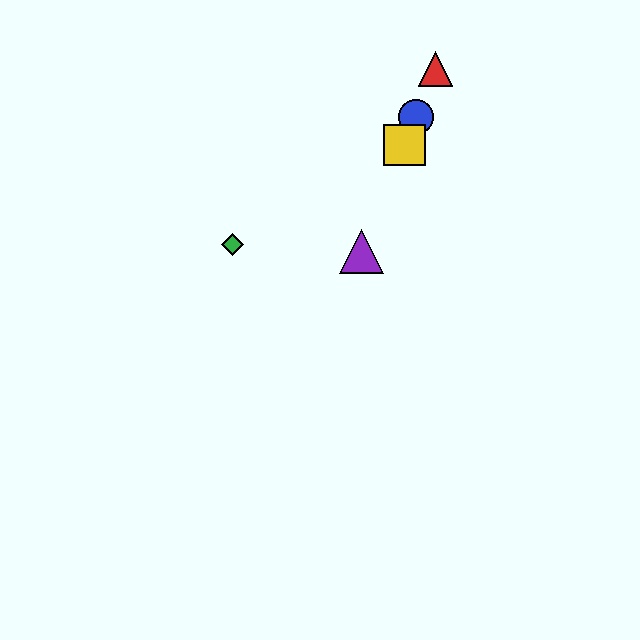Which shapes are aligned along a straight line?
The red triangle, the blue circle, the yellow square, the purple triangle are aligned along a straight line.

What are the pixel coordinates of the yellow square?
The yellow square is at (405, 145).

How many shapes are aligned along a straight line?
4 shapes (the red triangle, the blue circle, the yellow square, the purple triangle) are aligned along a straight line.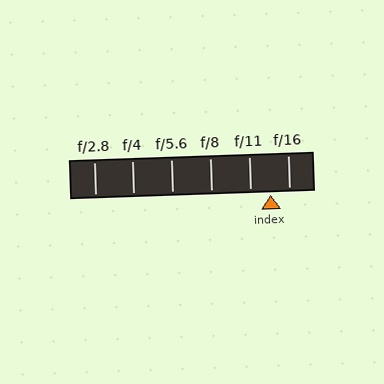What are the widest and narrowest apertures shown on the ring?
The widest aperture shown is f/2.8 and the narrowest is f/16.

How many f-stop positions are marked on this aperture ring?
There are 6 f-stop positions marked.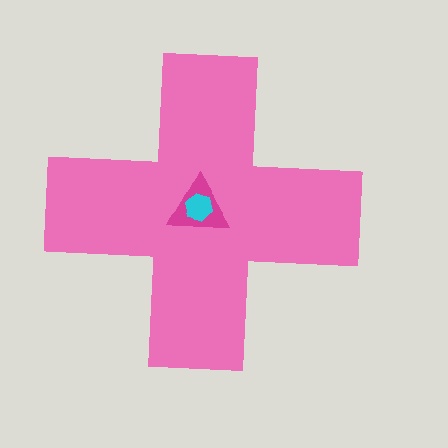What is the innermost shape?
The cyan hexagon.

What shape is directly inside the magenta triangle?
The cyan hexagon.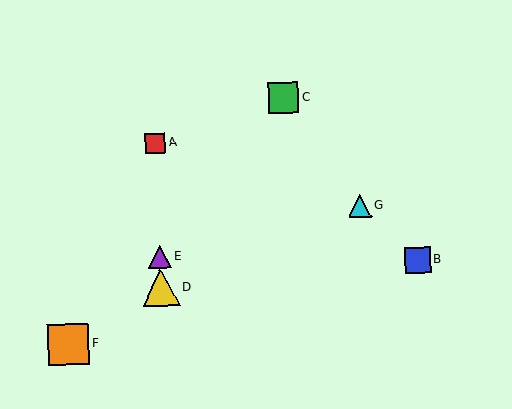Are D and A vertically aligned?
Yes, both are at x≈161.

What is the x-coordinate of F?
Object F is at x≈68.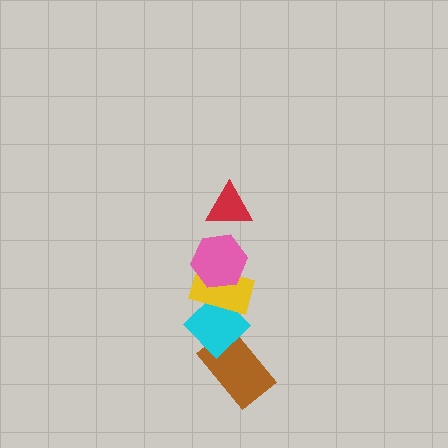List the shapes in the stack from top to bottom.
From top to bottom: the red triangle, the pink hexagon, the yellow rectangle, the cyan diamond, the brown rectangle.